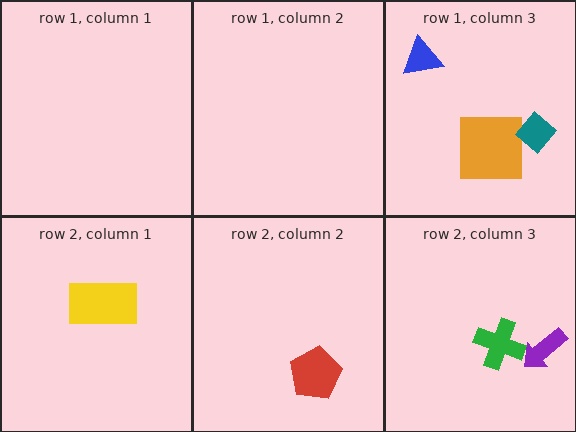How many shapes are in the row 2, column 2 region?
1.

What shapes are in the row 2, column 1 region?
The yellow rectangle.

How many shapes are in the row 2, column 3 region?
2.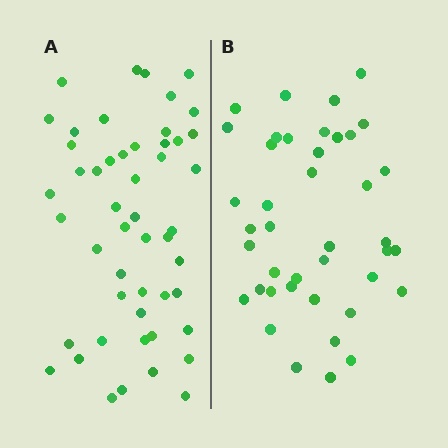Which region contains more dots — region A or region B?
Region A (the left region) has more dots.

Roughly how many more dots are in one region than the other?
Region A has roughly 8 or so more dots than region B.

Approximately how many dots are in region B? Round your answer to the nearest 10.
About 40 dots. (The exact count is 41, which rounds to 40.)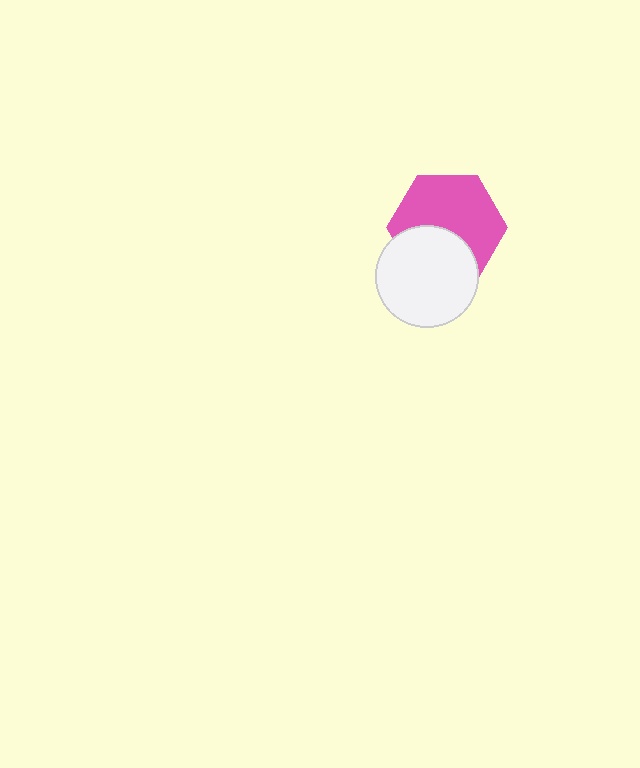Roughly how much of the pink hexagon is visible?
About half of it is visible (roughly 63%).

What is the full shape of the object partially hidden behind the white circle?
The partially hidden object is a pink hexagon.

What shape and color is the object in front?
The object in front is a white circle.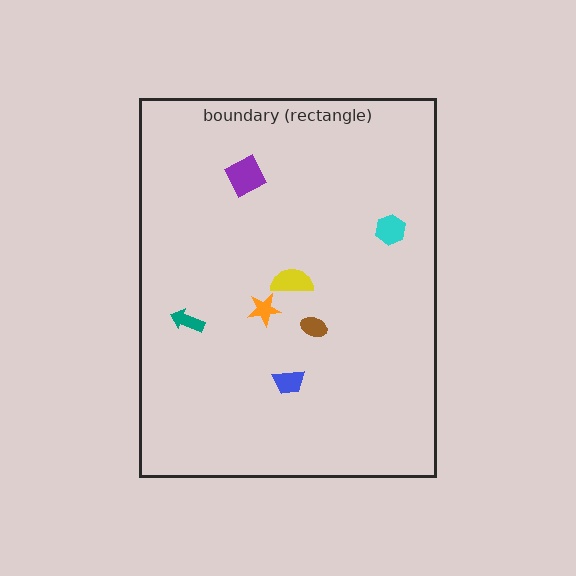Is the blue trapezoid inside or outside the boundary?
Inside.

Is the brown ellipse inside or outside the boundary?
Inside.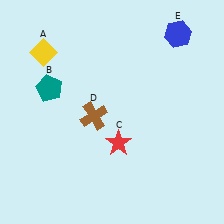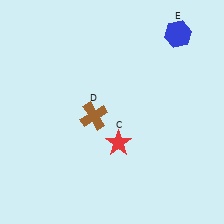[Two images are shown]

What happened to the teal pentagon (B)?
The teal pentagon (B) was removed in Image 2. It was in the top-left area of Image 1.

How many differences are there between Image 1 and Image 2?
There are 2 differences between the two images.